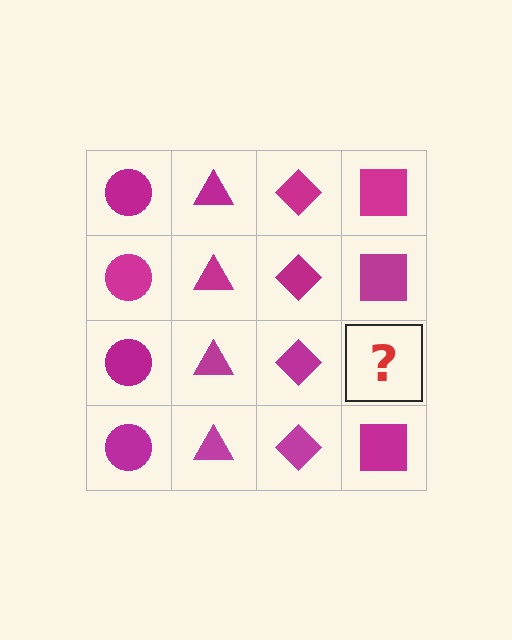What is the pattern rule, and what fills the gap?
The rule is that each column has a consistent shape. The gap should be filled with a magenta square.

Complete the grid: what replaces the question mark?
The question mark should be replaced with a magenta square.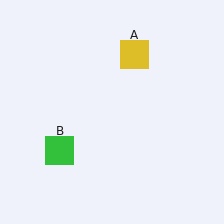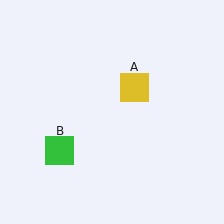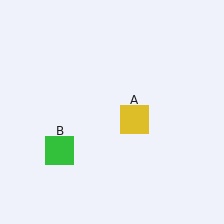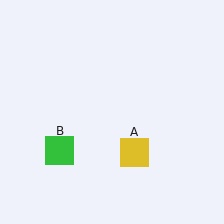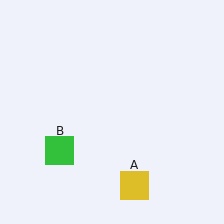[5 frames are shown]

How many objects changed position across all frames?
1 object changed position: yellow square (object A).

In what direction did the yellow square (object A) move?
The yellow square (object A) moved down.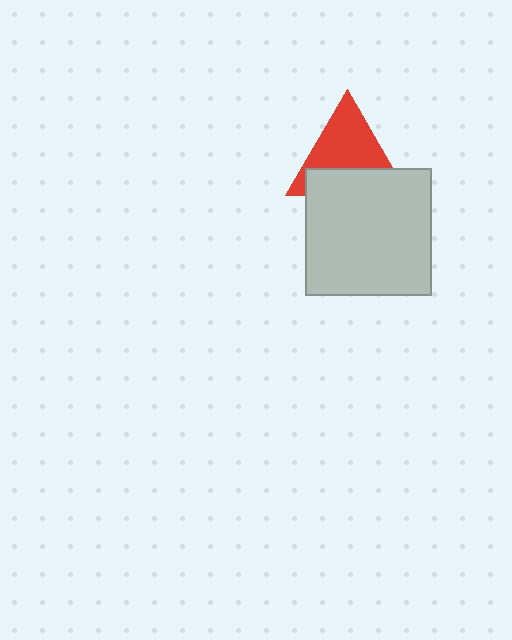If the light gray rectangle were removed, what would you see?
You would see the complete red triangle.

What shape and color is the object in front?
The object in front is a light gray rectangle.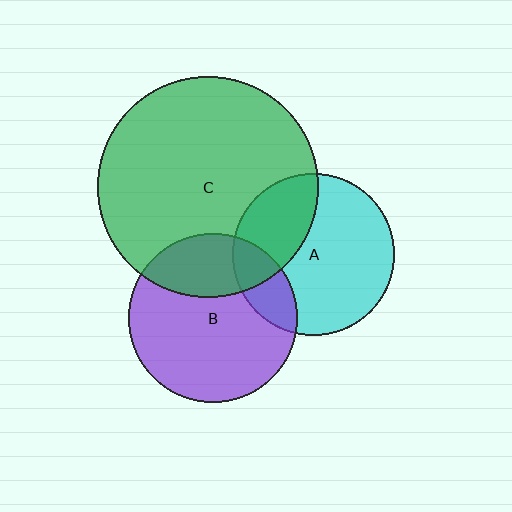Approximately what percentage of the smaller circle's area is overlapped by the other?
Approximately 30%.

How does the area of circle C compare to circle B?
Approximately 1.7 times.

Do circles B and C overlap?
Yes.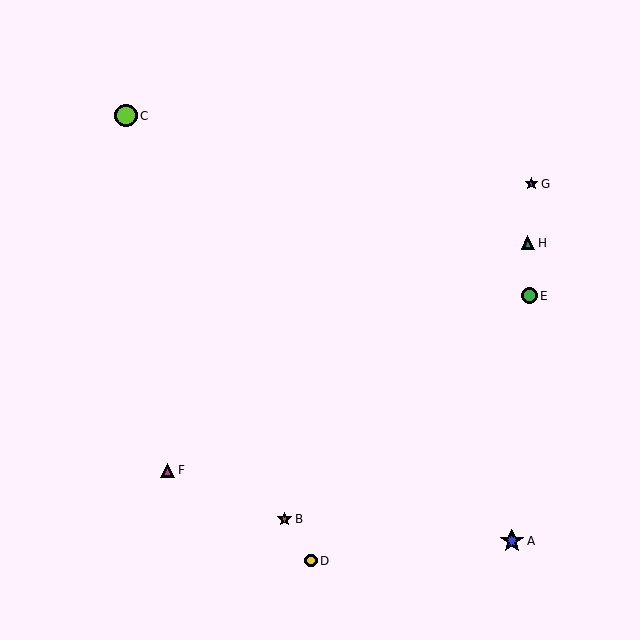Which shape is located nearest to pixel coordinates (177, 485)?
The magenta triangle (labeled F) at (167, 470) is nearest to that location.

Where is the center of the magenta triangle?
The center of the magenta triangle is at (167, 470).